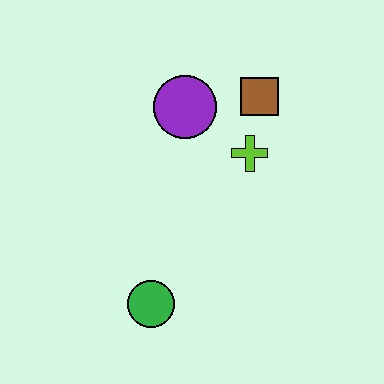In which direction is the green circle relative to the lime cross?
The green circle is below the lime cross.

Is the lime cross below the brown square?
Yes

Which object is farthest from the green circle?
The brown square is farthest from the green circle.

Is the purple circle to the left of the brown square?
Yes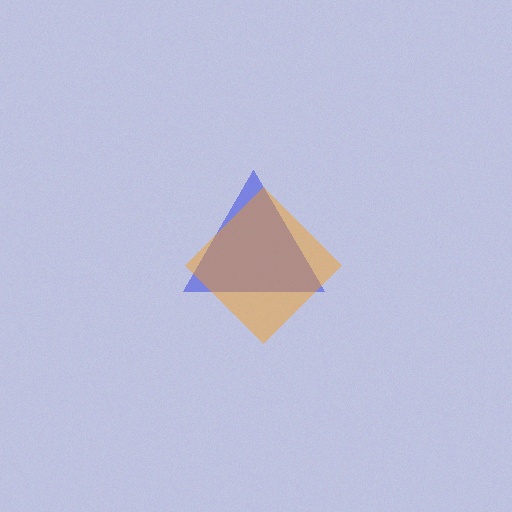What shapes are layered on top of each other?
The layered shapes are: a blue triangle, an orange diamond.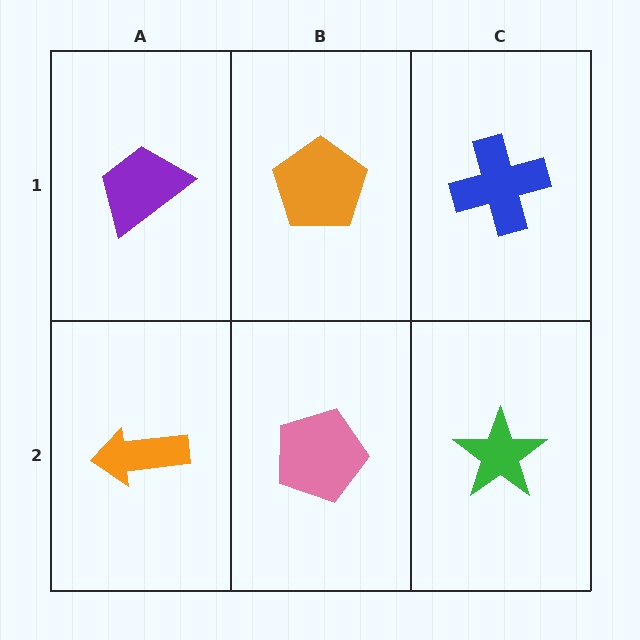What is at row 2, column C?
A green star.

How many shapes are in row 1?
3 shapes.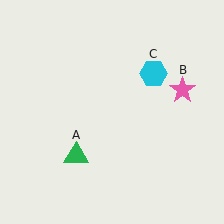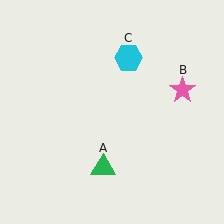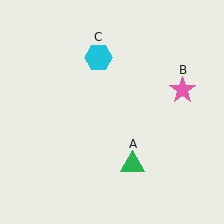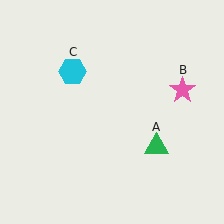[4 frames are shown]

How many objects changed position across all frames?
2 objects changed position: green triangle (object A), cyan hexagon (object C).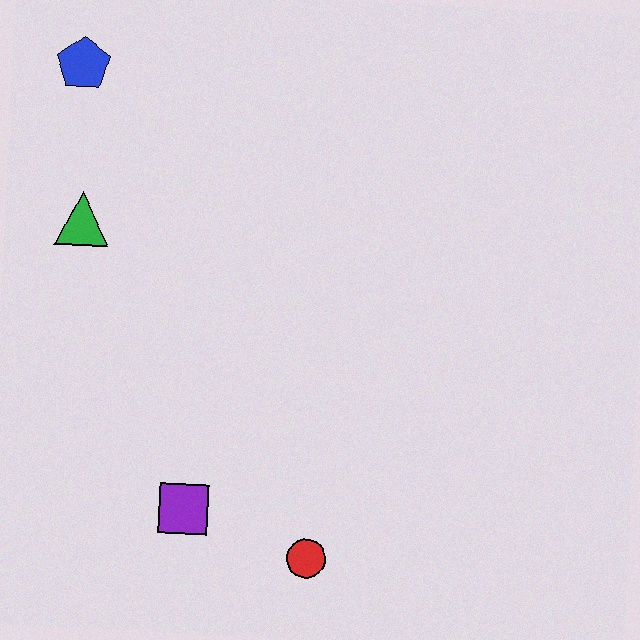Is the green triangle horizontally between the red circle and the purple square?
No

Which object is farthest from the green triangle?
The red circle is farthest from the green triangle.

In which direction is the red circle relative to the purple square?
The red circle is to the right of the purple square.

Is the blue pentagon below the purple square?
No